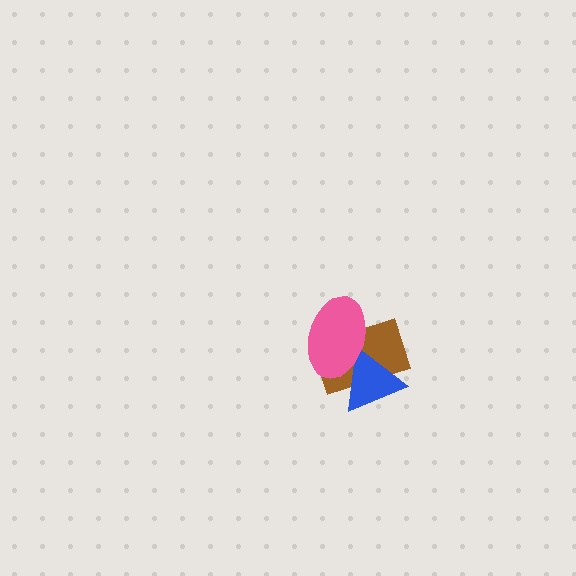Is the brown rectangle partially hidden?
Yes, it is partially covered by another shape.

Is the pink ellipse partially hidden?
No, no other shape covers it.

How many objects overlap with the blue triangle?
2 objects overlap with the blue triangle.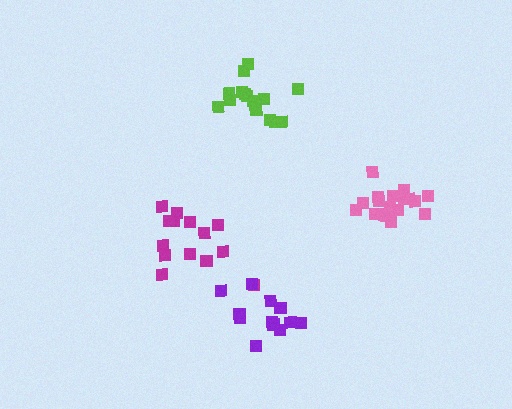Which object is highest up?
The lime cluster is topmost.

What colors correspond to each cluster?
The clusters are colored: lime, magenta, purple, pink.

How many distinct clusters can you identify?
There are 4 distinct clusters.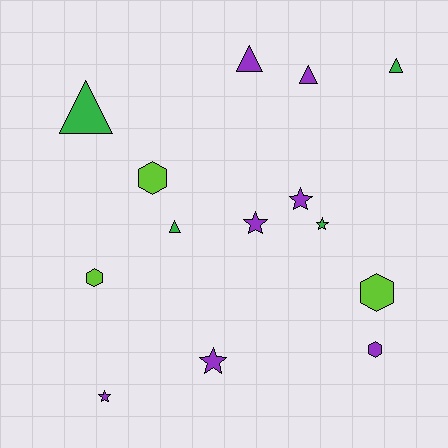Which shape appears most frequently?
Star, with 5 objects.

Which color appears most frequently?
Purple, with 7 objects.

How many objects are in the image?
There are 14 objects.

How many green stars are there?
There is 1 green star.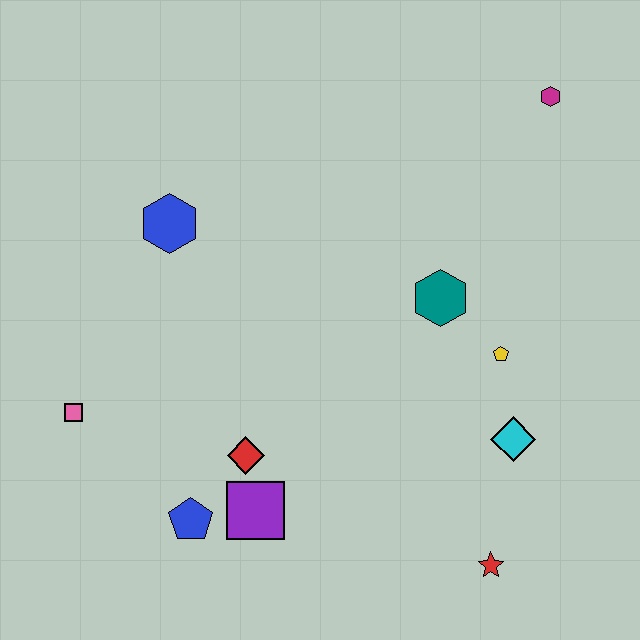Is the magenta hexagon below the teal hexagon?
No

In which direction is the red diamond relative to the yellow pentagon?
The red diamond is to the left of the yellow pentagon.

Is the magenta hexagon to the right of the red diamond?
Yes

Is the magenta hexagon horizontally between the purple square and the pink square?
No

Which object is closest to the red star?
The cyan diamond is closest to the red star.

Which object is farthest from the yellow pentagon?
The pink square is farthest from the yellow pentagon.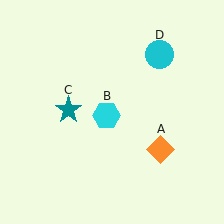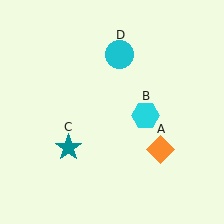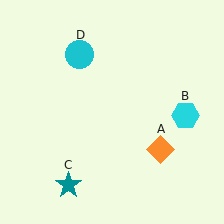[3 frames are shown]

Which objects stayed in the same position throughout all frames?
Orange diamond (object A) remained stationary.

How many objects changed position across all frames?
3 objects changed position: cyan hexagon (object B), teal star (object C), cyan circle (object D).